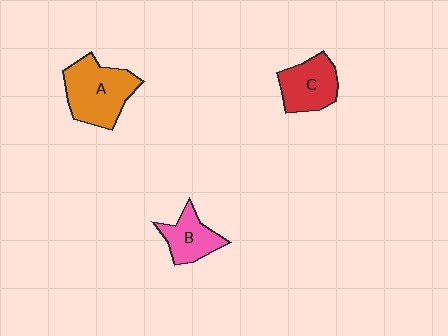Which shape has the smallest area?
Shape B (pink).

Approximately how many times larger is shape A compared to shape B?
Approximately 1.7 times.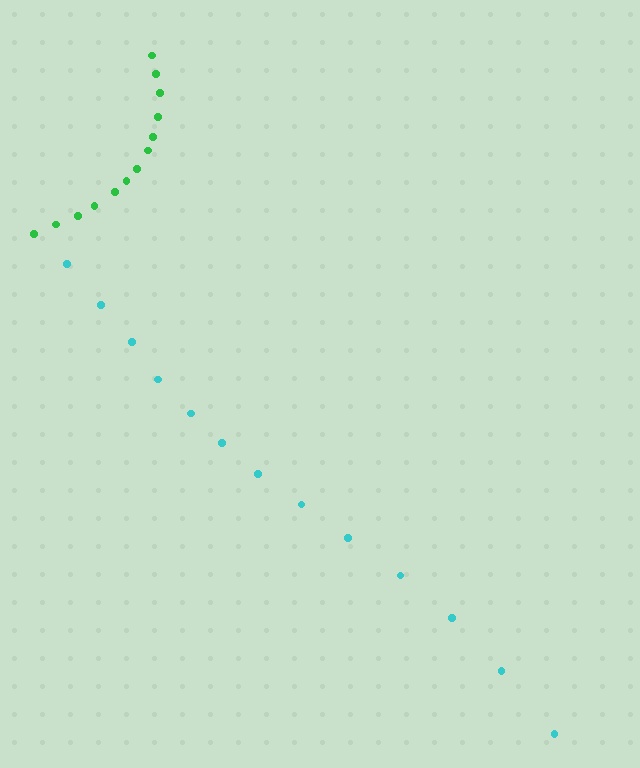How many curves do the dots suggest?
There are 2 distinct paths.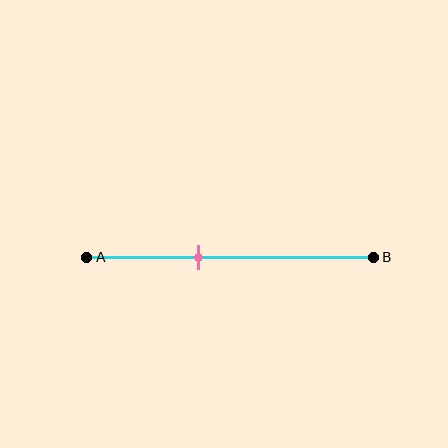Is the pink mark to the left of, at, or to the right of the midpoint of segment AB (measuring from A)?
The pink mark is to the left of the midpoint of segment AB.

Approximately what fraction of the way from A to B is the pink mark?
The pink mark is approximately 40% of the way from A to B.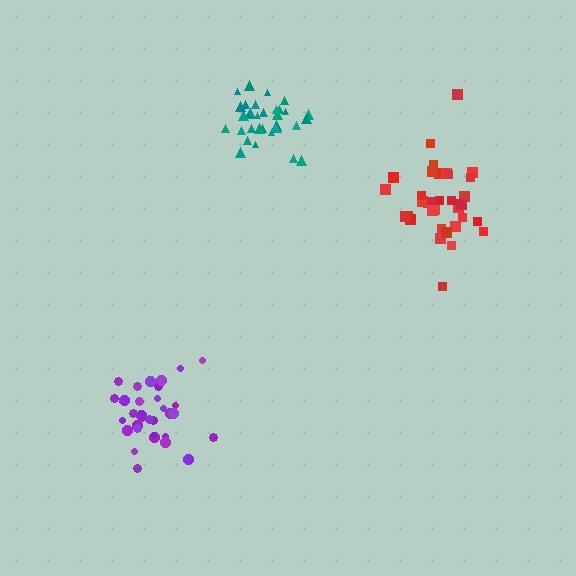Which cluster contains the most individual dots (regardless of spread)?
Red (34).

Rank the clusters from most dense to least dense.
teal, purple, red.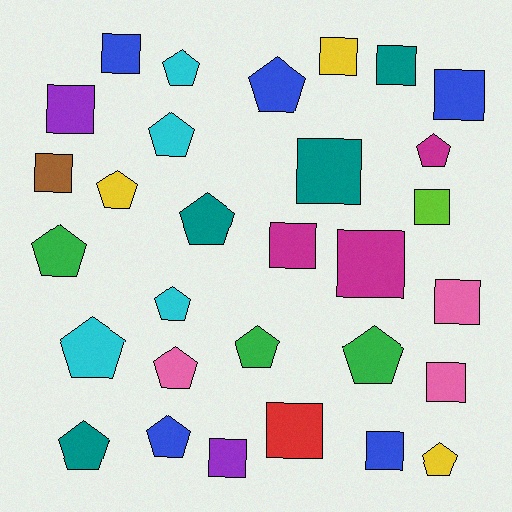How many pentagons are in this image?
There are 15 pentagons.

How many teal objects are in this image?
There are 4 teal objects.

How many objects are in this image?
There are 30 objects.